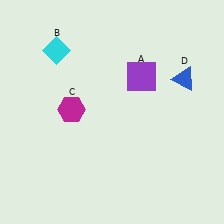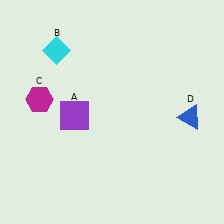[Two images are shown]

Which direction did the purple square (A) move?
The purple square (A) moved left.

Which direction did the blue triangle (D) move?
The blue triangle (D) moved down.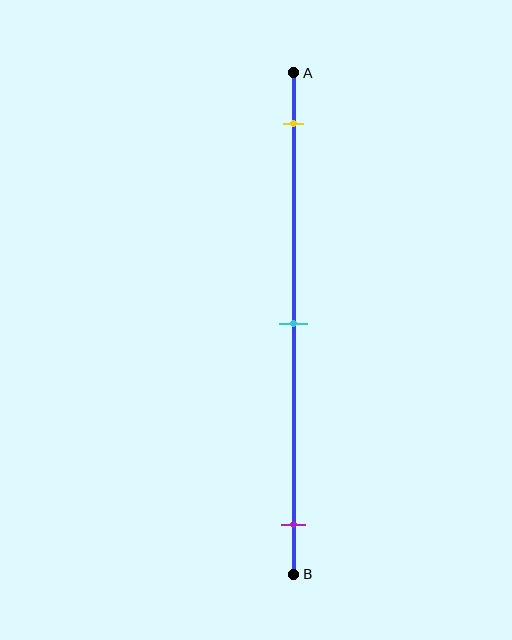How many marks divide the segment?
There are 3 marks dividing the segment.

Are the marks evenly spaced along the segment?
Yes, the marks are approximately evenly spaced.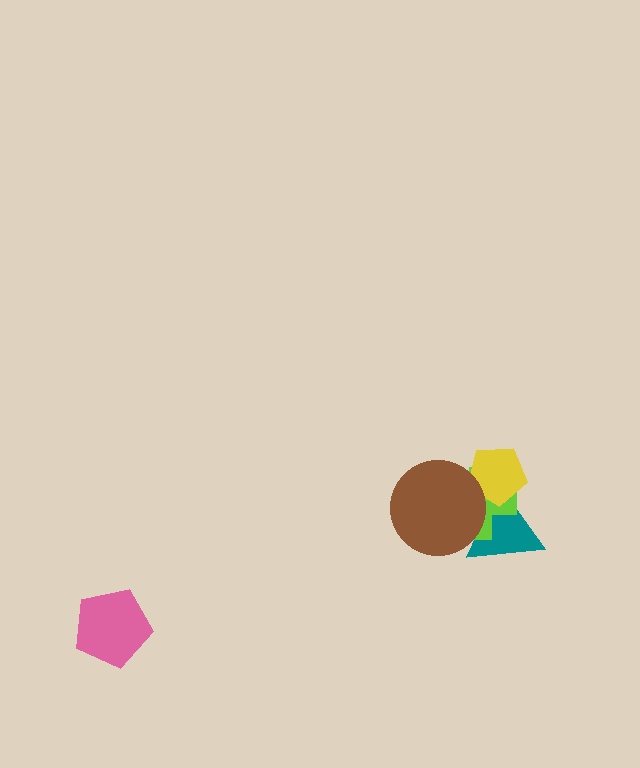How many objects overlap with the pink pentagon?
0 objects overlap with the pink pentagon.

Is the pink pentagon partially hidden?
No, no other shape covers it.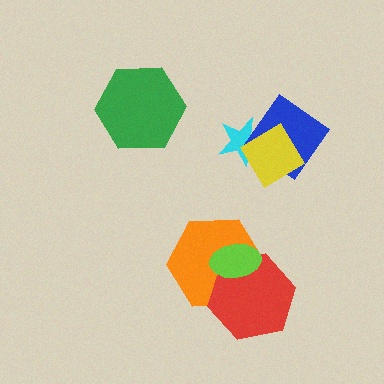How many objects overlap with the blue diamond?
2 objects overlap with the blue diamond.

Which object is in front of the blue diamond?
The yellow diamond is in front of the blue diamond.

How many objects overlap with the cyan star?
2 objects overlap with the cyan star.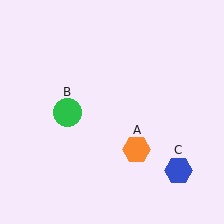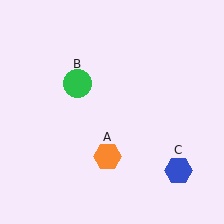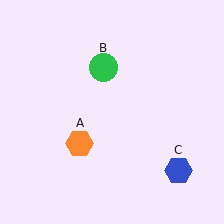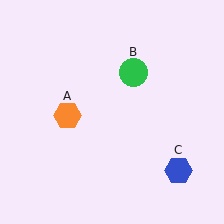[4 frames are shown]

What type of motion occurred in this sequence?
The orange hexagon (object A), green circle (object B) rotated clockwise around the center of the scene.